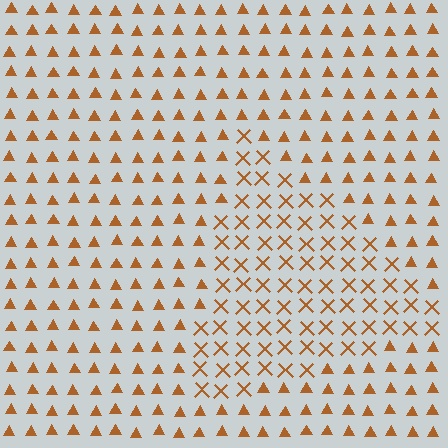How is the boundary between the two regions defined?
The boundary is defined by a change in element shape: X marks inside vs. triangles outside. All elements share the same color and spacing.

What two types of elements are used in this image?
The image uses X marks inside the triangle region and triangles outside it.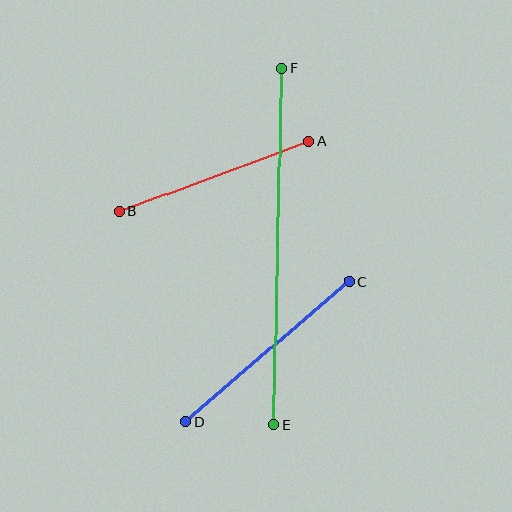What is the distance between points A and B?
The distance is approximately 201 pixels.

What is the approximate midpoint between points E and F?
The midpoint is at approximately (278, 247) pixels.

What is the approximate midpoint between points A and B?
The midpoint is at approximately (214, 176) pixels.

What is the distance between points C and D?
The distance is approximately 215 pixels.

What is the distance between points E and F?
The distance is approximately 357 pixels.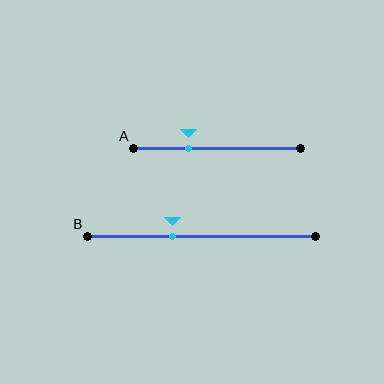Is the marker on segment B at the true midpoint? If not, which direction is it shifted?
No, the marker on segment B is shifted to the left by about 13% of the segment length.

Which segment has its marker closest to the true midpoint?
Segment B has its marker closest to the true midpoint.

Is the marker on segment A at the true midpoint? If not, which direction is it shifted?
No, the marker on segment A is shifted to the left by about 17% of the segment length.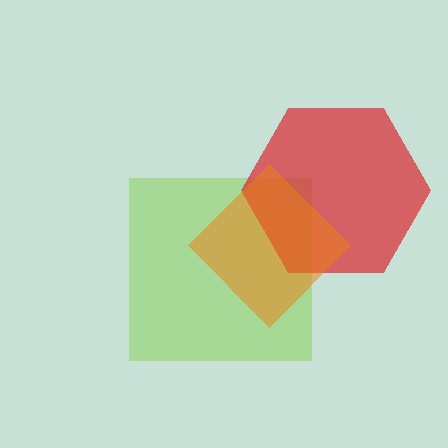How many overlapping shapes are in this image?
There are 3 overlapping shapes in the image.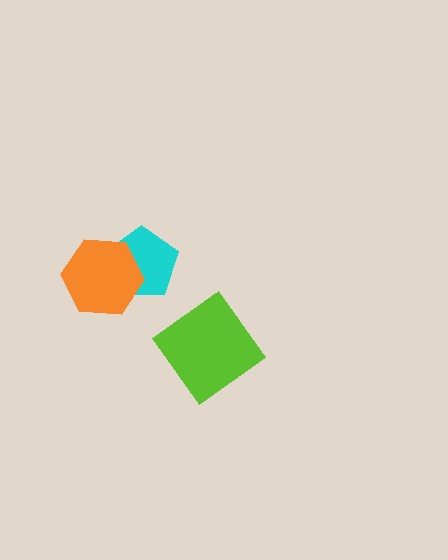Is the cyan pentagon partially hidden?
Yes, it is partially covered by another shape.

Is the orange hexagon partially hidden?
No, no other shape covers it.